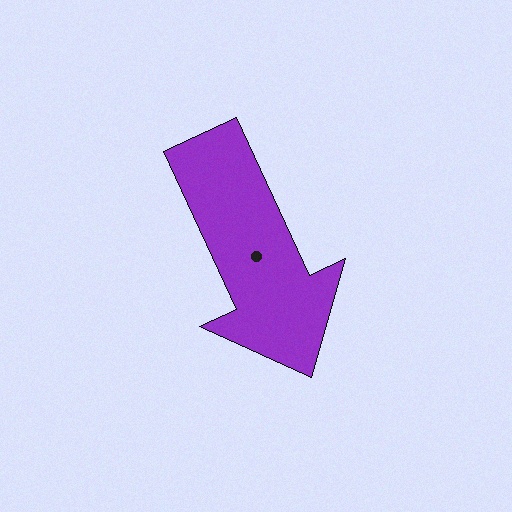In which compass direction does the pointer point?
Southeast.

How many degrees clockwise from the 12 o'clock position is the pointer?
Approximately 155 degrees.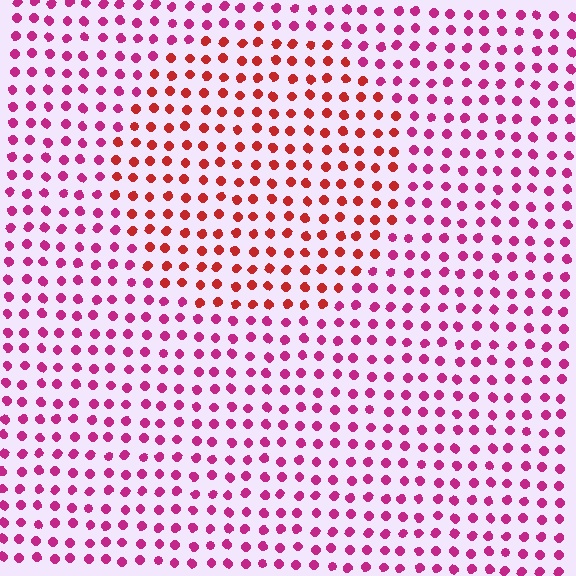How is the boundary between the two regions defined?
The boundary is defined purely by a slight shift in hue (about 37 degrees). Spacing, size, and orientation are identical on both sides.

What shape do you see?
I see a circle.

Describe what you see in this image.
The image is filled with small magenta elements in a uniform arrangement. A circle-shaped region is visible where the elements are tinted to a slightly different hue, forming a subtle color boundary.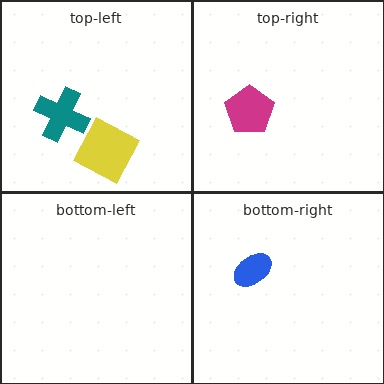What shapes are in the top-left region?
The yellow square, the teal cross.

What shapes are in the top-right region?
The magenta pentagon.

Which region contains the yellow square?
The top-left region.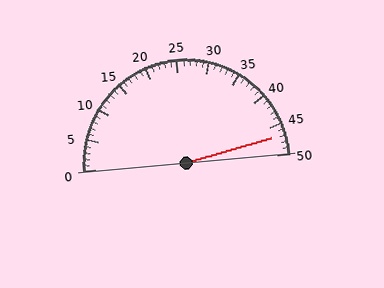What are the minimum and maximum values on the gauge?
The gauge ranges from 0 to 50.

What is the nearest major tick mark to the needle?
The nearest major tick mark is 45.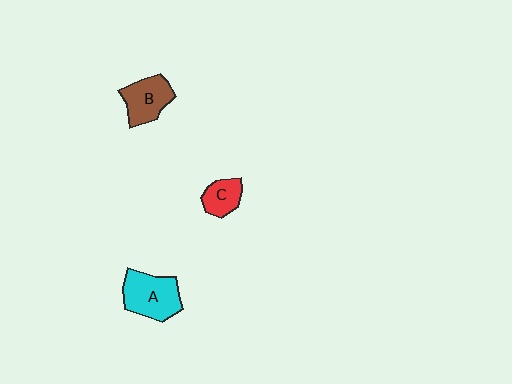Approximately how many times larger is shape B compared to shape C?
Approximately 1.5 times.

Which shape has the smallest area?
Shape C (red).